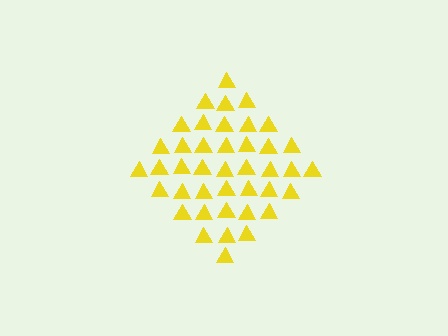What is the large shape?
The large shape is a diamond.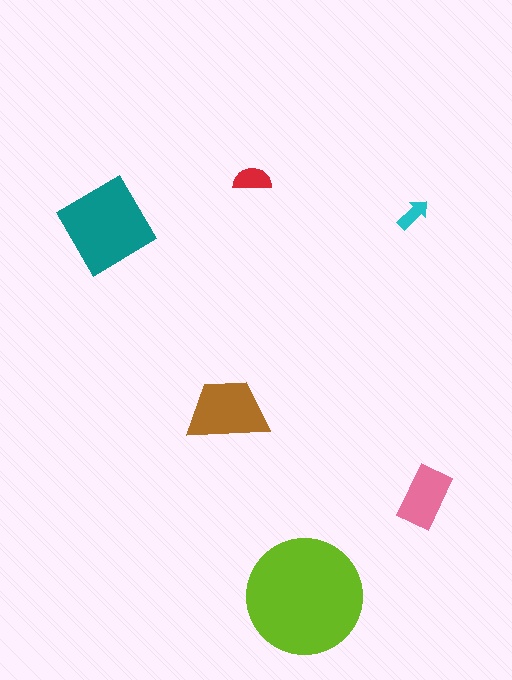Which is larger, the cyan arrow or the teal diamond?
The teal diamond.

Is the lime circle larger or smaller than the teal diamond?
Larger.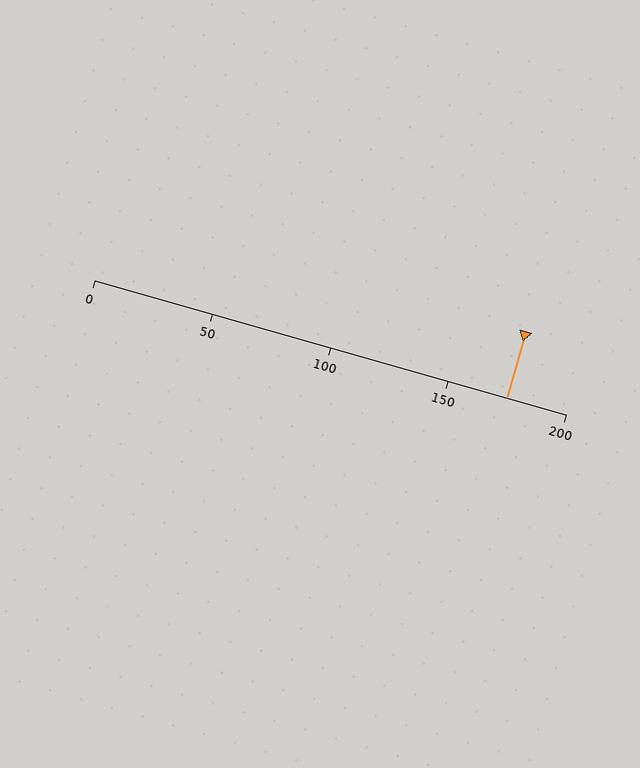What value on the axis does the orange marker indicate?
The marker indicates approximately 175.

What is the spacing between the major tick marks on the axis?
The major ticks are spaced 50 apart.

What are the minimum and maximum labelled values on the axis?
The axis runs from 0 to 200.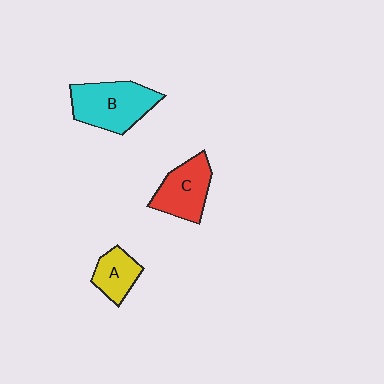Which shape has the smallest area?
Shape A (yellow).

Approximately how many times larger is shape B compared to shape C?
Approximately 1.3 times.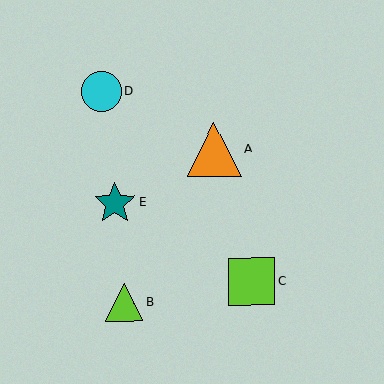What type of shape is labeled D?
Shape D is a cyan circle.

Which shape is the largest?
The orange triangle (labeled A) is the largest.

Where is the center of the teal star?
The center of the teal star is at (115, 203).